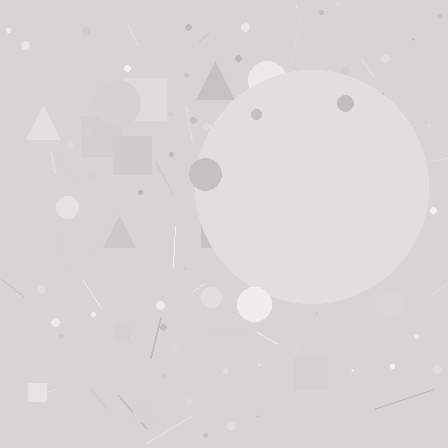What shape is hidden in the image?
A circle is hidden in the image.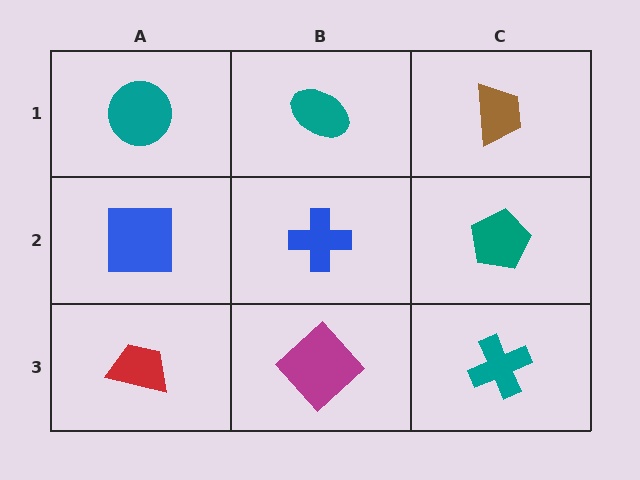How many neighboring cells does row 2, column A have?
3.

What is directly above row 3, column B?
A blue cross.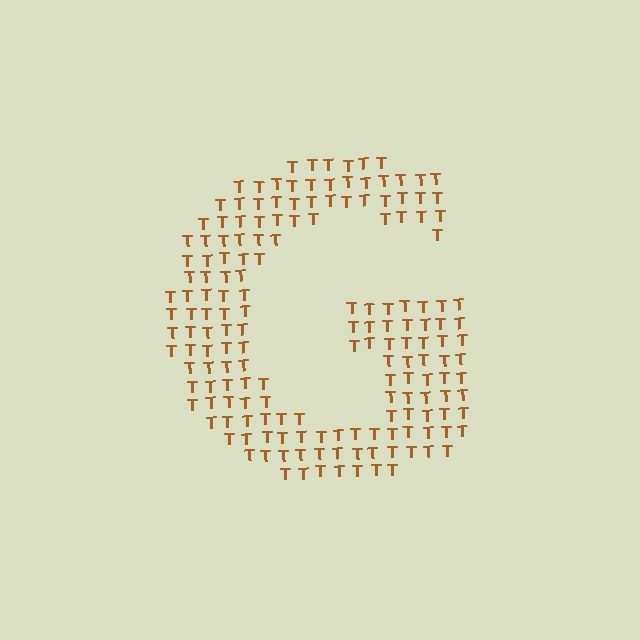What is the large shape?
The large shape is the letter G.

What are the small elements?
The small elements are letter T's.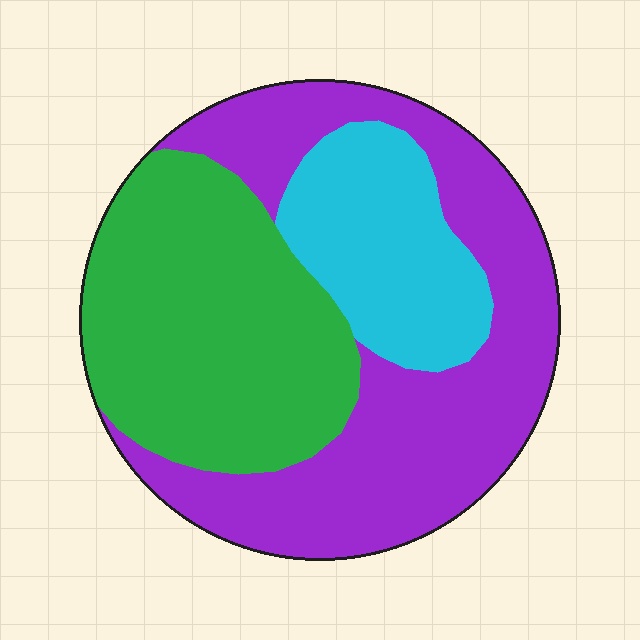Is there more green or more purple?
Purple.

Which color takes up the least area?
Cyan, at roughly 20%.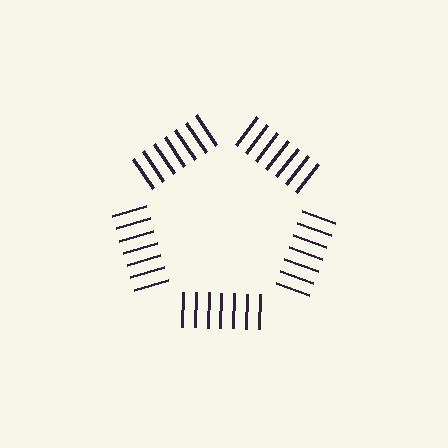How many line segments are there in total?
35 — 7 along each of the 5 edges.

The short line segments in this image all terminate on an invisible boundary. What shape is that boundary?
An illusory pentagon — the line segments terminate on its edges but no continuous stroke is drawn.